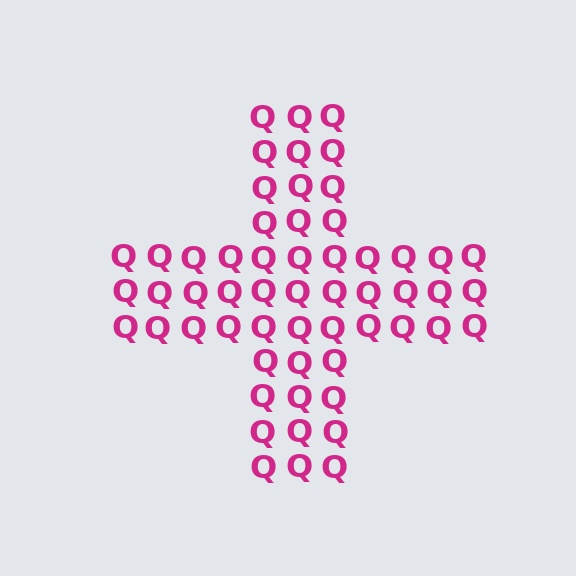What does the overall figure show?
The overall figure shows a cross.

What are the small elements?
The small elements are letter Q's.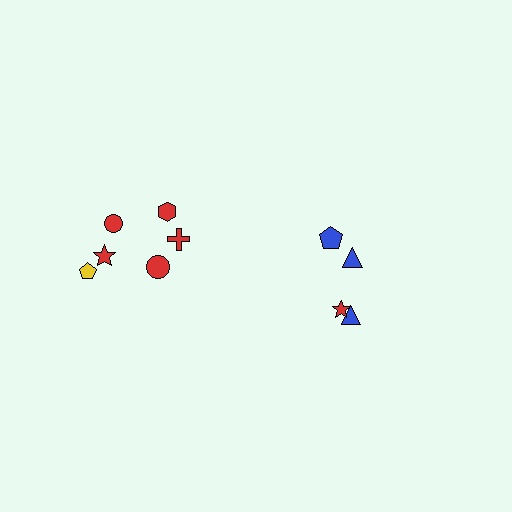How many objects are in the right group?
There are 4 objects.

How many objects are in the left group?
There are 6 objects.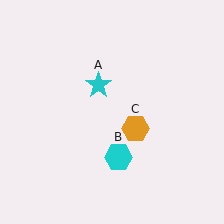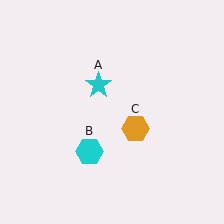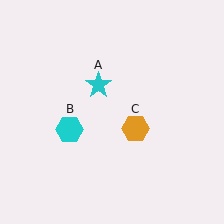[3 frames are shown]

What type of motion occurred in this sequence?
The cyan hexagon (object B) rotated clockwise around the center of the scene.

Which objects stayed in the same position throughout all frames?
Cyan star (object A) and orange hexagon (object C) remained stationary.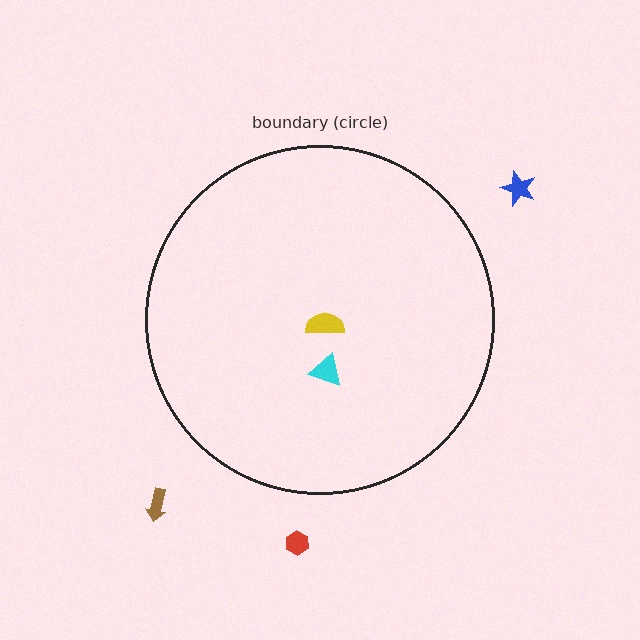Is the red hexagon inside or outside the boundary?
Outside.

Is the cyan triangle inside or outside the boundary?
Inside.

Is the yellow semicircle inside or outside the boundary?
Inside.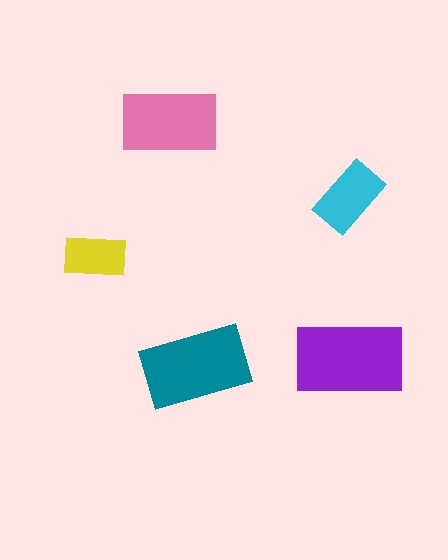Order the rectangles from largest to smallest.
the purple one, the teal one, the pink one, the cyan one, the yellow one.